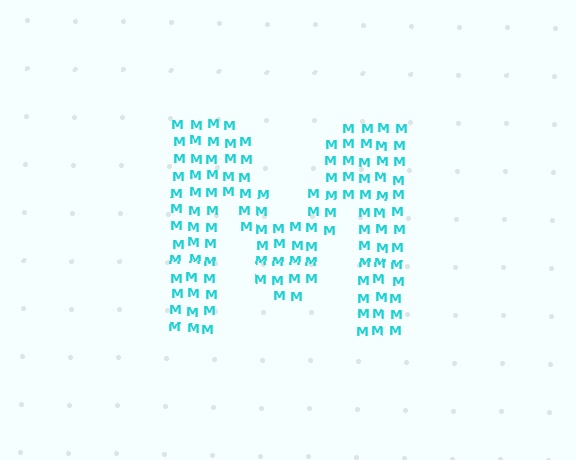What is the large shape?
The large shape is the letter M.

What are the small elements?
The small elements are letter M's.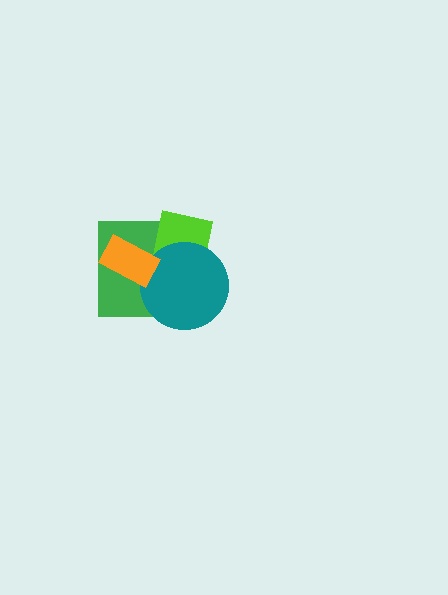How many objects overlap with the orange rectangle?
3 objects overlap with the orange rectangle.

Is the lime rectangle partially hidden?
Yes, it is partially covered by another shape.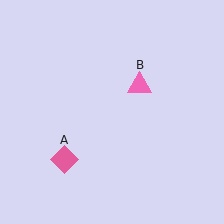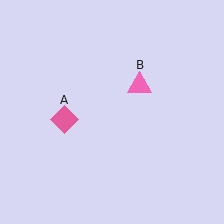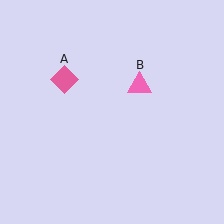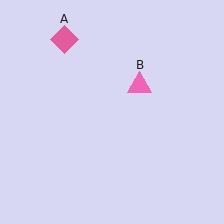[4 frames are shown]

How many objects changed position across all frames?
1 object changed position: pink diamond (object A).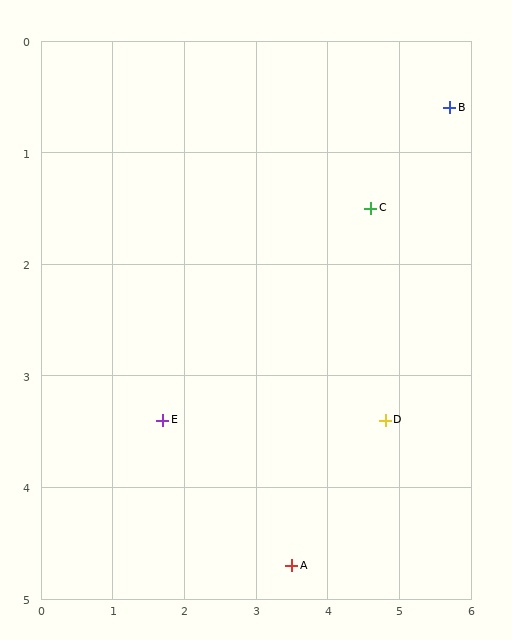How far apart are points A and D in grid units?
Points A and D are about 1.8 grid units apart.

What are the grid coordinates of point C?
Point C is at approximately (4.6, 1.5).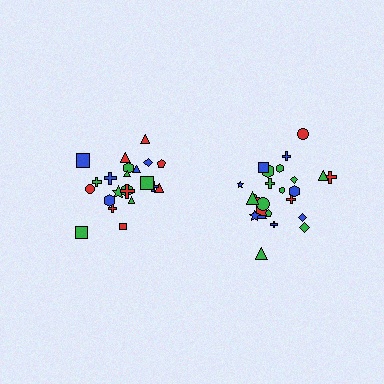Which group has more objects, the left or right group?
The right group.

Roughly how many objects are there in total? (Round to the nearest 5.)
Roughly 45 objects in total.